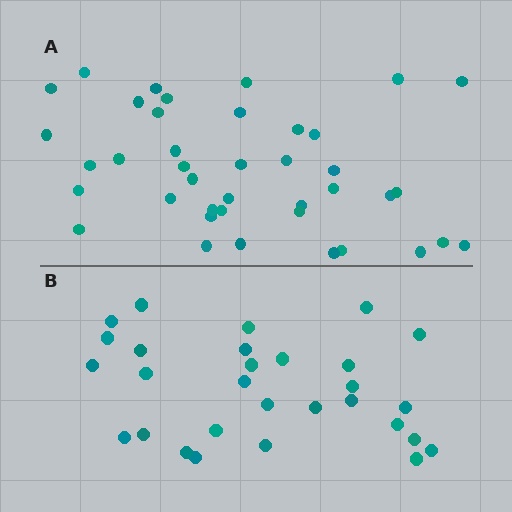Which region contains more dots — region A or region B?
Region A (the top region) has more dots.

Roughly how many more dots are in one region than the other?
Region A has roughly 12 or so more dots than region B.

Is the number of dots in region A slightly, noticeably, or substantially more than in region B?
Region A has noticeably more, but not dramatically so. The ratio is roughly 1.4 to 1.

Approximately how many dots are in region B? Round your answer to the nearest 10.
About 30 dots. (The exact count is 29, which rounds to 30.)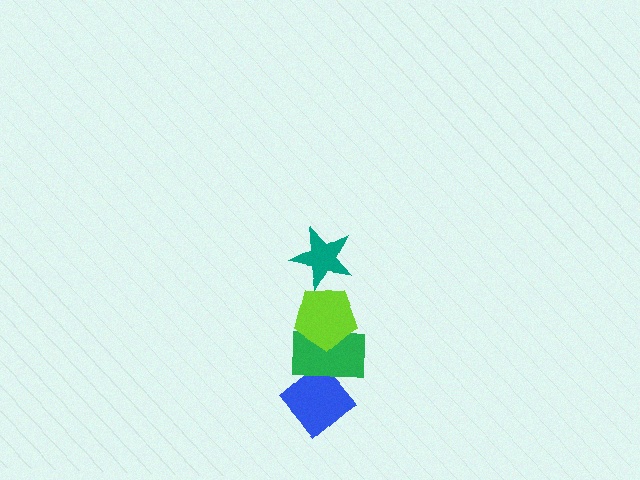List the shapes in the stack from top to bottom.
From top to bottom: the teal star, the lime pentagon, the green rectangle, the blue diamond.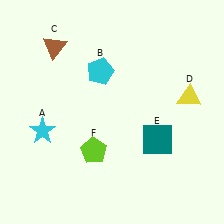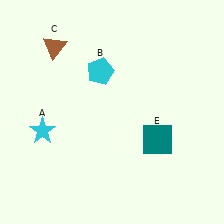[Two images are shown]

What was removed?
The yellow triangle (D), the lime pentagon (F) were removed in Image 2.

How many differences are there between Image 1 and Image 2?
There are 2 differences between the two images.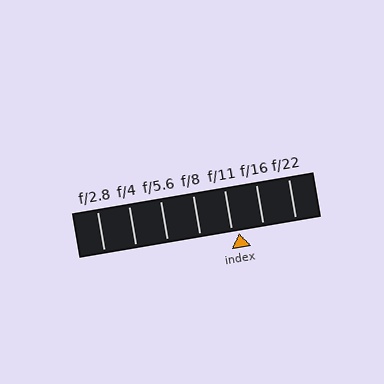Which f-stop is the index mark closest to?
The index mark is closest to f/11.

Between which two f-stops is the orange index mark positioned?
The index mark is between f/11 and f/16.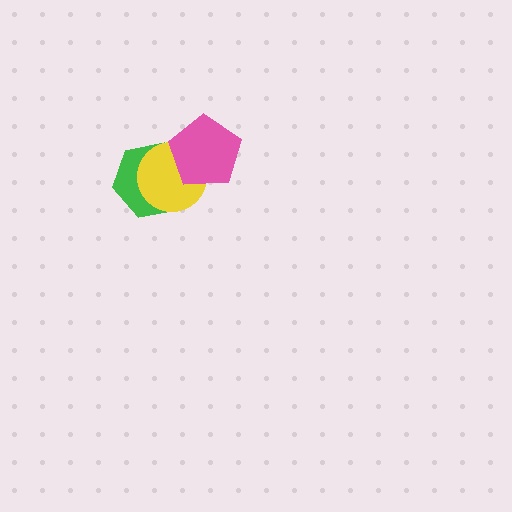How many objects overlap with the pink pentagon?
2 objects overlap with the pink pentagon.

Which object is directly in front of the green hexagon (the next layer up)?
The yellow circle is directly in front of the green hexagon.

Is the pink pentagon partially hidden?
No, no other shape covers it.